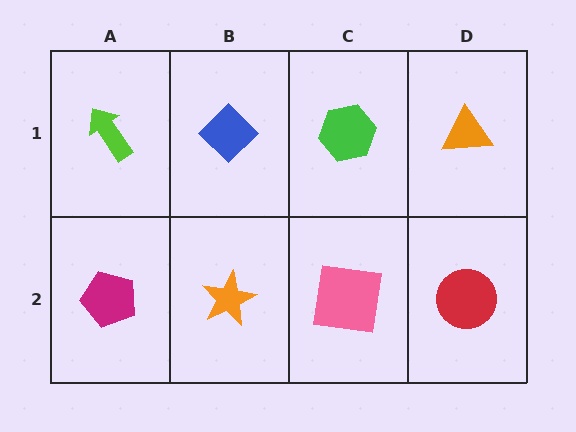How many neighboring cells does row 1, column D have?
2.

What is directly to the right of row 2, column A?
An orange star.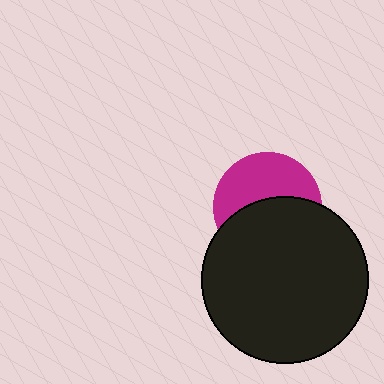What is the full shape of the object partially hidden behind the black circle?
The partially hidden object is a magenta circle.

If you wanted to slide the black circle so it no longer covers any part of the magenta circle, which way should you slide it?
Slide it down — that is the most direct way to separate the two shapes.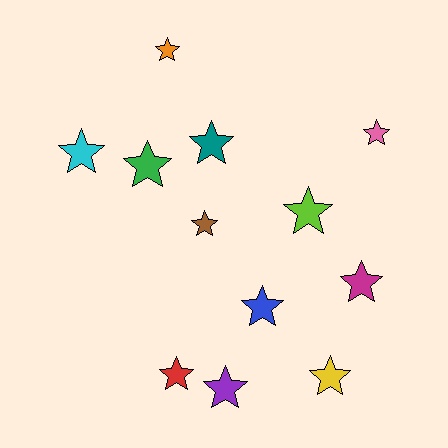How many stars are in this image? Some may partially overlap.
There are 12 stars.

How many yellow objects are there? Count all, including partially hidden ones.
There is 1 yellow object.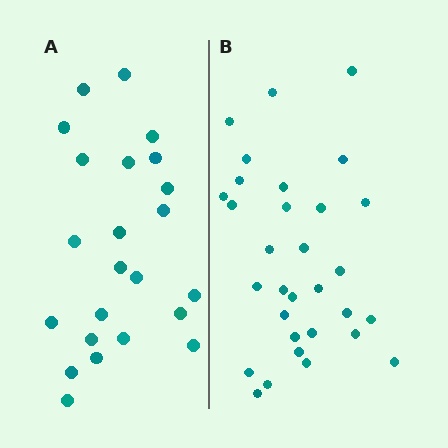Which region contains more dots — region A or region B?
Region B (the right region) has more dots.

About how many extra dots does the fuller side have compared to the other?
Region B has roughly 8 or so more dots than region A.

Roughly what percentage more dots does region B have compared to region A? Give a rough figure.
About 35% more.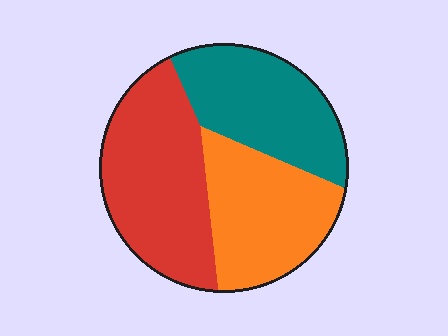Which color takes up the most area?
Red, at roughly 40%.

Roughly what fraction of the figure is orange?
Orange covers 31% of the figure.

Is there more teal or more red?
Red.